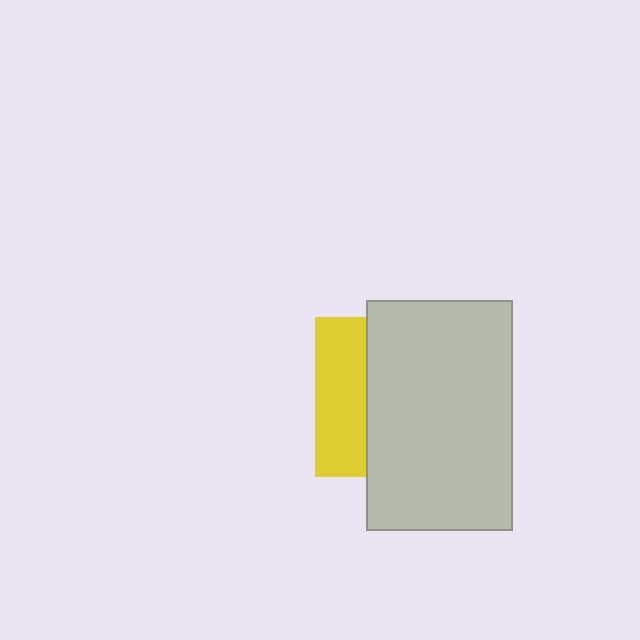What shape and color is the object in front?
The object in front is a light gray rectangle.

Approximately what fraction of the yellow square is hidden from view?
Roughly 69% of the yellow square is hidden behind the light gray rectangle.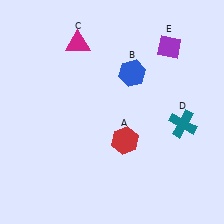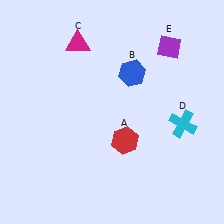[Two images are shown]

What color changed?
The cross (D) changed from teal in Image 1 to cyan in Image 2.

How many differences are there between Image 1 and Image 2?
There is 1 difference between the two images.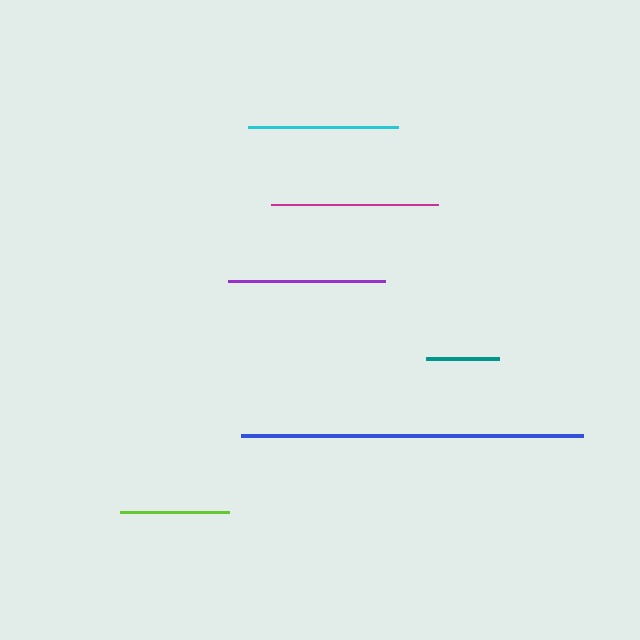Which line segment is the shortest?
The teal line is the shortest at approximately 73 pixels.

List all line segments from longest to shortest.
From longest to shortest: blue, magenta, purple, cyan, lime, teal.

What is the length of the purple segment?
The purple segment is approximately 157 pixels long.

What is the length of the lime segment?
The lime segment is approximately 110 pixels long.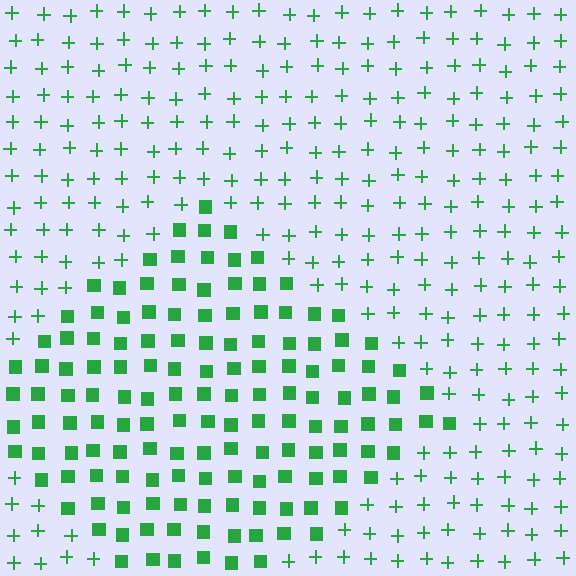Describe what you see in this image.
The image is filled with small green elements arranged in a uniform grid. A diamond-shaped region contains squares, while the surrounding area contains plus signs. The boundary is defined purely by the change in element shape.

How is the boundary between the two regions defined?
The boundary is defined by a change in element shape: squares inside vs. plus signs outside. All elements share the same color and spacing.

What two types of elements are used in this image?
The image uses squares inside the diamond region and plus signs outside it.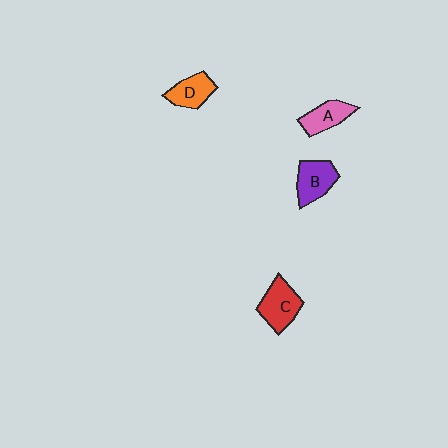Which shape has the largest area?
Shape C (red).